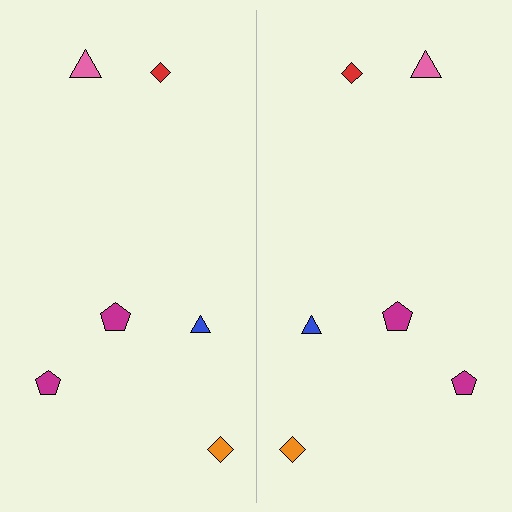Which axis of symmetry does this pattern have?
The pattern has a vertical axis of symmetry running through the center of the image.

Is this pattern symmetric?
Yes, this pattern has bilateral (reflection) symmetry.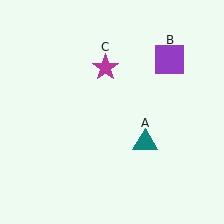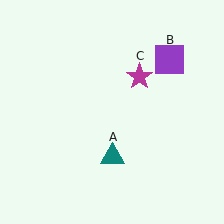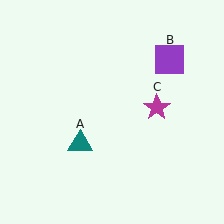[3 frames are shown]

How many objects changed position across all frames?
2 objects changed position: teal triangle (object A), magenta star (object C).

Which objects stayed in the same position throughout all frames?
Purple square (object B) remained stationary.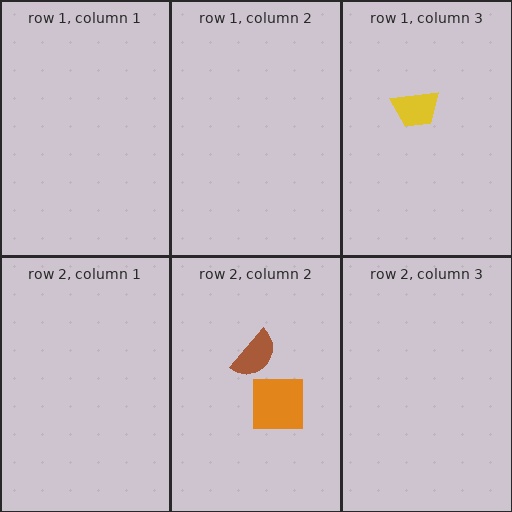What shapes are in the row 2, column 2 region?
The orange square, the brown semicircle.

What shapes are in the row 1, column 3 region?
The yellow trapezoid.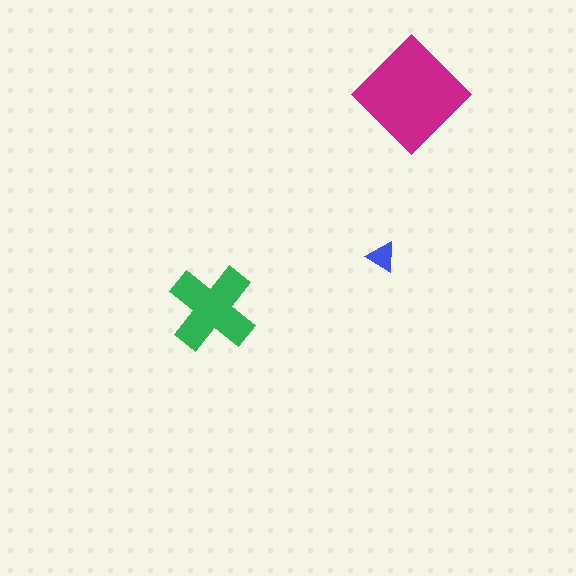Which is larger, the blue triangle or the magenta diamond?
The magenta diamond.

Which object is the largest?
The magenta diamond.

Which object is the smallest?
The blue triangle.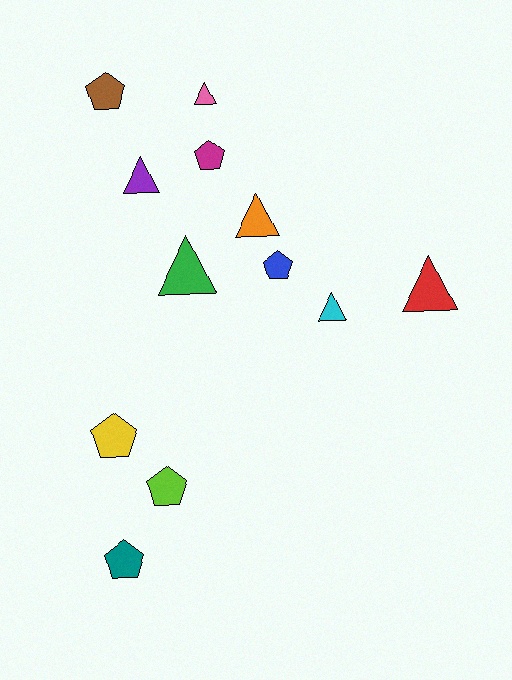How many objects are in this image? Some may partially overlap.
There are 12 objects.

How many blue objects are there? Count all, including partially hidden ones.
There is 1 blue object.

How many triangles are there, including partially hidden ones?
There are 6 triangles.